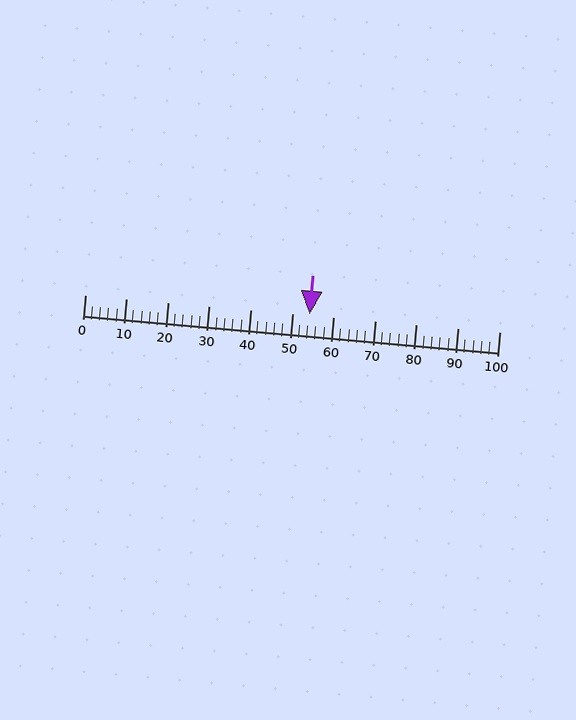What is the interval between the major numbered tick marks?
The major tick marks are spaced 10 units apart.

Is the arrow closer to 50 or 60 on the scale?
The arrow is closer to 50.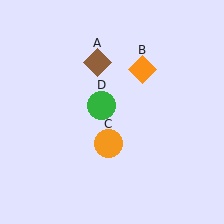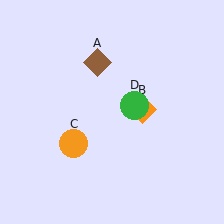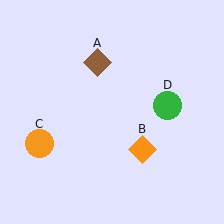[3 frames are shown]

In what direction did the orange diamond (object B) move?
The orange diamond (object B) moved down.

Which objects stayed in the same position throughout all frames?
Brown diamond (object A) remained stationary.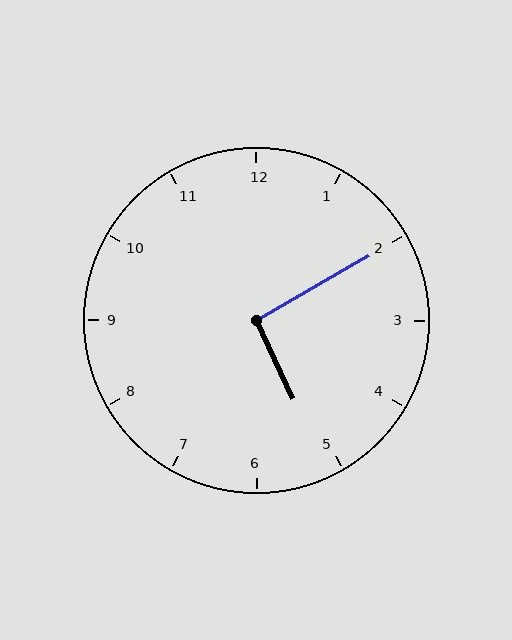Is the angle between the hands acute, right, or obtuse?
It is right.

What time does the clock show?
5:10.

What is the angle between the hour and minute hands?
Approximately 95 degrees.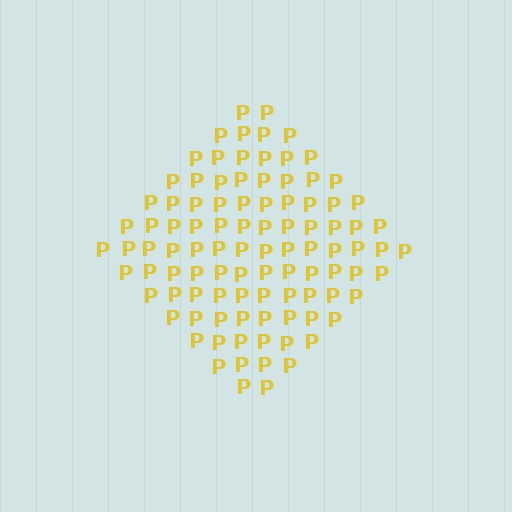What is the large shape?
The large shape is a diamond.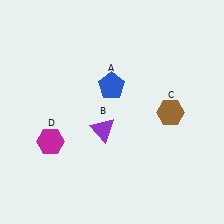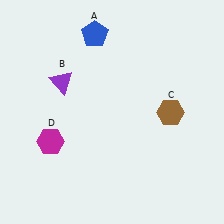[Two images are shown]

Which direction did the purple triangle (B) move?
The purple triangle (B) moved up.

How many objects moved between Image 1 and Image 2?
2 objects moved between the two images.